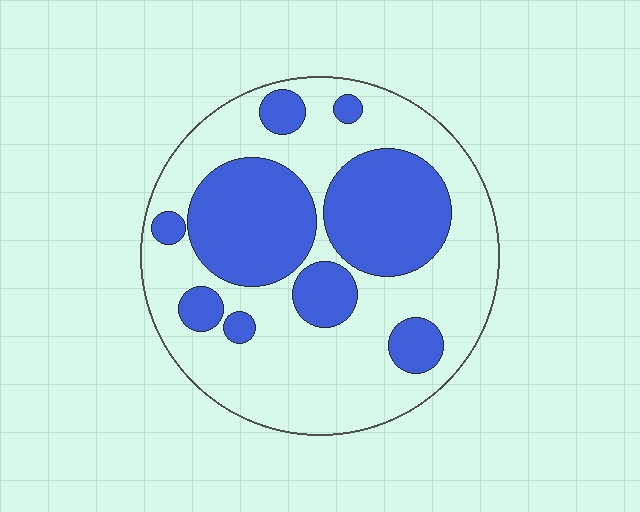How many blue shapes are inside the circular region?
9.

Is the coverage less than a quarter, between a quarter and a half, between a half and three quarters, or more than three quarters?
Between a quarter and a half.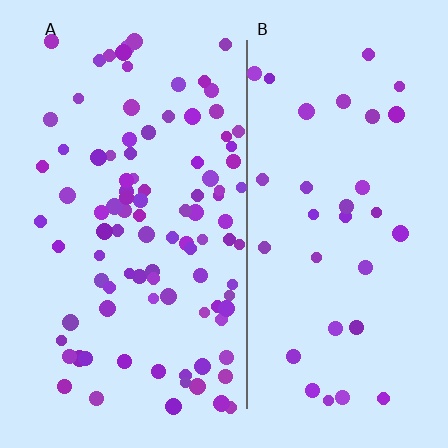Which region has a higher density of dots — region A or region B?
A (the left).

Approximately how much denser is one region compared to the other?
Approximately 2.8× — region A over region B.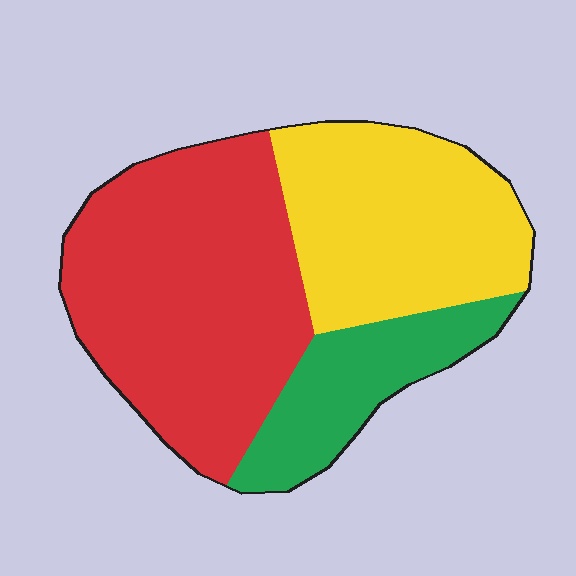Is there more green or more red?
Red.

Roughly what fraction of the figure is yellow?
Yellow covers about 35% of the figure.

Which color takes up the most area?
Red, at roughly 50%.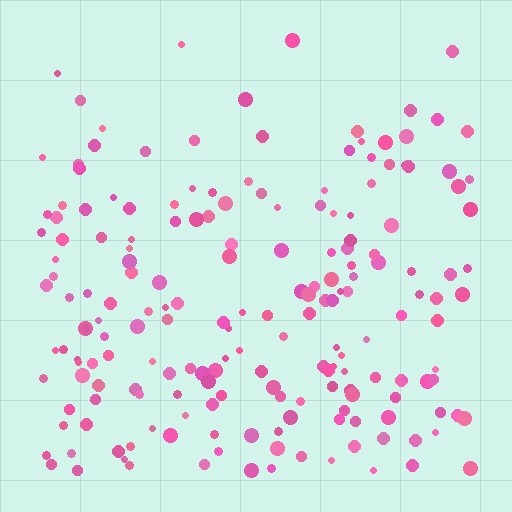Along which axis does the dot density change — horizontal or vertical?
Vertical.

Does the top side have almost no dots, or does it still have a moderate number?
Still a moderate number, just noticeably fewer than the bottom.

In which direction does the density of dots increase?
From top to bottom, with the bottom side densest.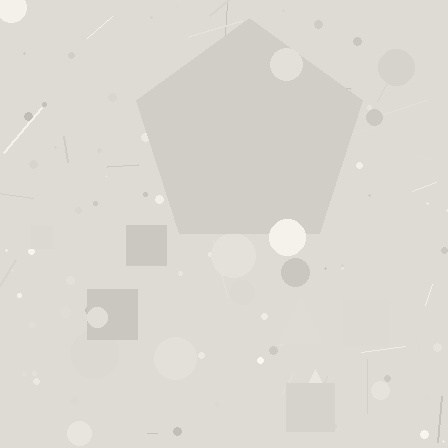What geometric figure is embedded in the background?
A pentagon is embedded in the background.